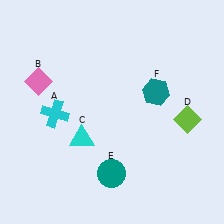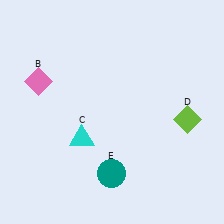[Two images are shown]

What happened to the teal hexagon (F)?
The teal hexagon (F) was removed in Image 2. It was in the top-right area of Image 1.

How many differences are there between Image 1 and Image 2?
There are 2 differences between the two images.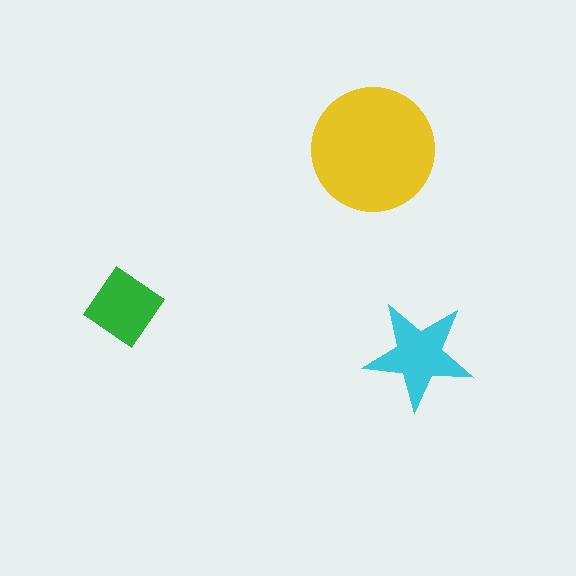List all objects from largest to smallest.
The yellow circle, the cyan star, the green diamond.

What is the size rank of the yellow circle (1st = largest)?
1st.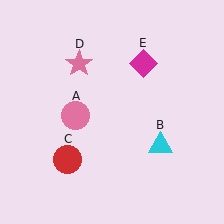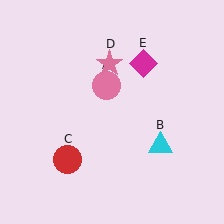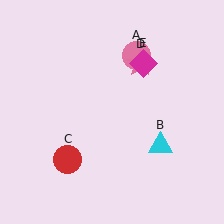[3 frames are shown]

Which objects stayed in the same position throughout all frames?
Cyan triangle (object B) and red circle (object C) and magenta diamond (object E) remained stationary.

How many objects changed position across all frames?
2 objects changed position: pink circle (object A), pink star (object D).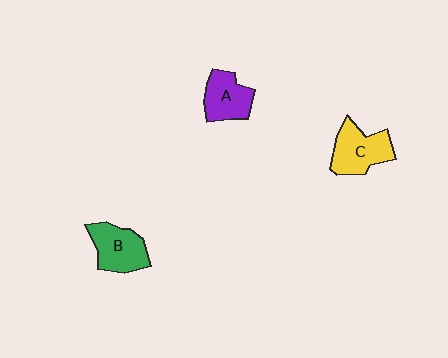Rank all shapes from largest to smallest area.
From largest to smallest: C (yellow), B (green), A (purple).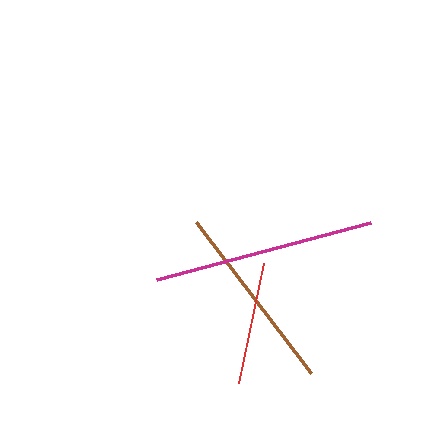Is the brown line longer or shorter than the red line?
The brown line is longer than the red line.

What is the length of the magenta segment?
The magenta segment is approximately 221 pixels long.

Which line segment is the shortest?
The red line is the shortest at approximately 122 pixels.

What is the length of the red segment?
The red segment is approximately 122 pixels long.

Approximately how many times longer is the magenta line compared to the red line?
The magenta line is approximately 1.8 times the length of the red line.